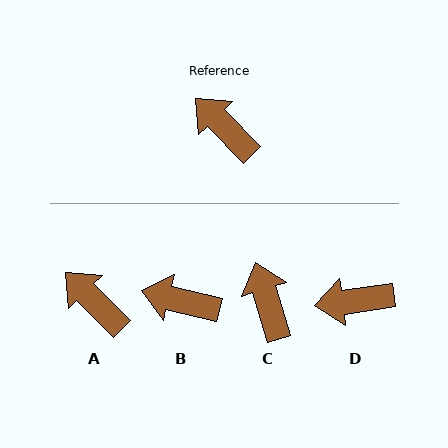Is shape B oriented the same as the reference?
No, it is off by about 31 degrees.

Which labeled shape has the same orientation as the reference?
A.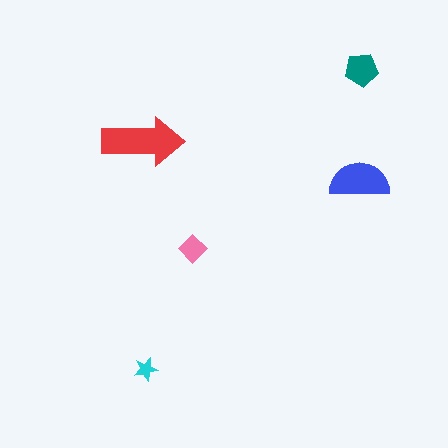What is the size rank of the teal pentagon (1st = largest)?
3rd.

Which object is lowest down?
The cyan star is bottommost.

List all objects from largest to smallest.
The red arrow, the blue semicircle, the teal pentagon, the pink diamond, the cyan star.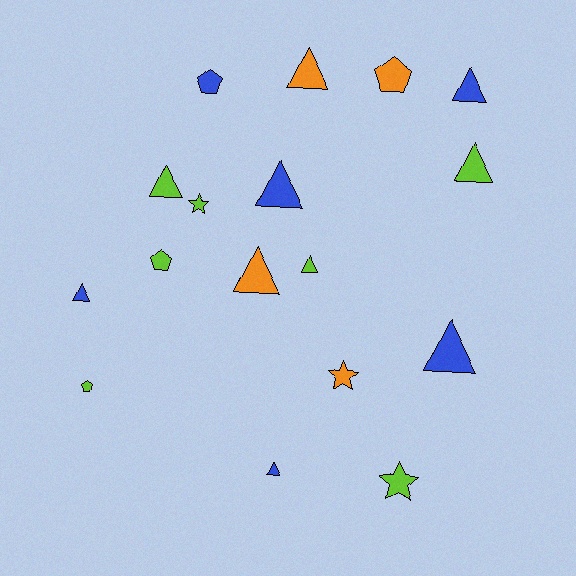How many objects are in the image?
There are 17 objects.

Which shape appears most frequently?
Triangle, with 10 objects.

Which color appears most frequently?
Lime, with 7 objects.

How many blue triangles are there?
There are 5 blue triangles.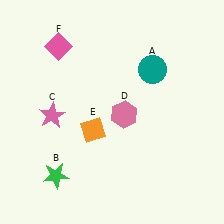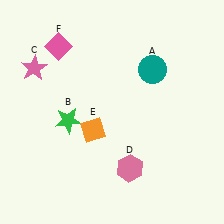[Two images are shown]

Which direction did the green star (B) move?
The green star (B) moved up.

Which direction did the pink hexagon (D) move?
The pink hexagon (D) moved down.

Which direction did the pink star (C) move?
The pink star (C) moved up.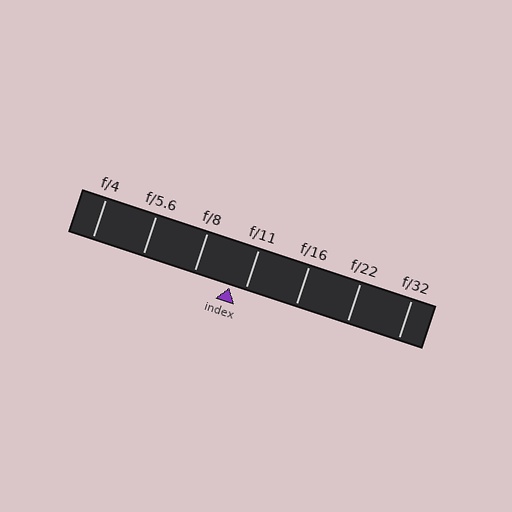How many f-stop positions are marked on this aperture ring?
There are 7 f-stop positions marked.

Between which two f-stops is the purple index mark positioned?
The index mark is between f/8 and f/11.